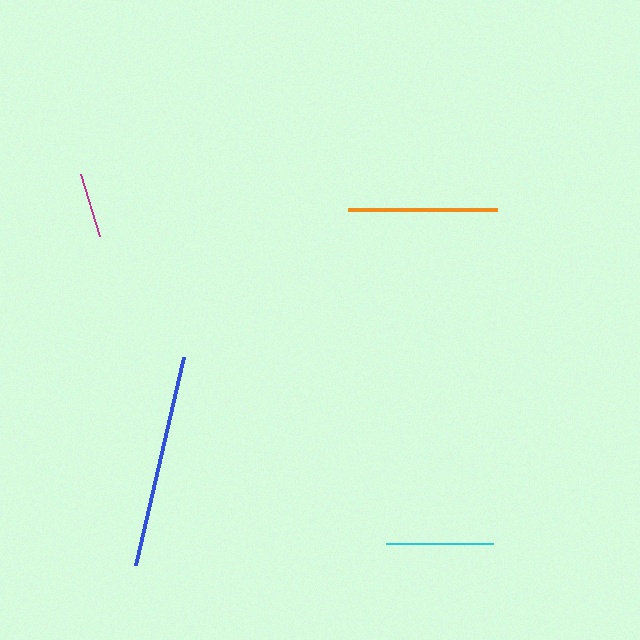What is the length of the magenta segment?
The magenta segment is approximately 65 pixels long.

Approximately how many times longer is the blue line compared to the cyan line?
The blue line is approximately 2.0 times the length of the cyan line.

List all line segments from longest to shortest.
From longest to shortest: blue, orange, cyan, magenta.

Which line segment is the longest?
The blue line is the longest at approximately 214 pixels.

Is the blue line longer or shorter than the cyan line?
The blue line is longer than the cyan line.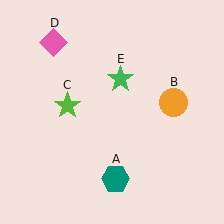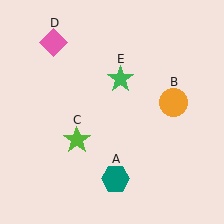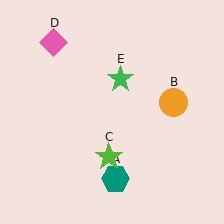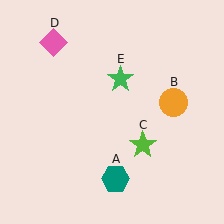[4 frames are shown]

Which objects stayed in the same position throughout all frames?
Teal hexagon (object A) and orange circle (object B) and pink diamond (object D) and green star (object E) remained stationary.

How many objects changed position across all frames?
1 object changed position: lime star (object C).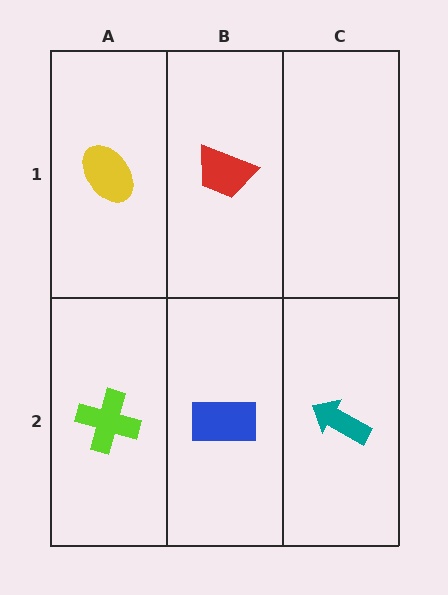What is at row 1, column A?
A yellow ellipse.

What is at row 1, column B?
A red trapezoid.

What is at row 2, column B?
A blue rectangle.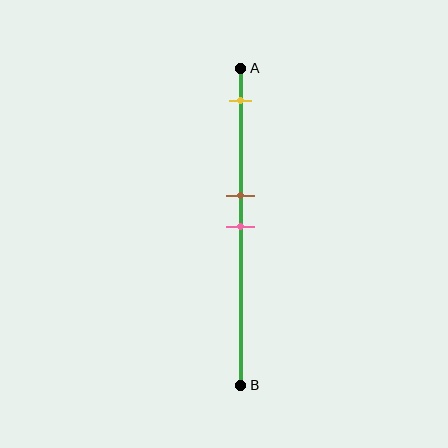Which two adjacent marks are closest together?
The brown and pink marks are the closest adjacent pair.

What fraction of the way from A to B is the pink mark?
The pink mark is approximately 50% (0.5) of the way from A to B.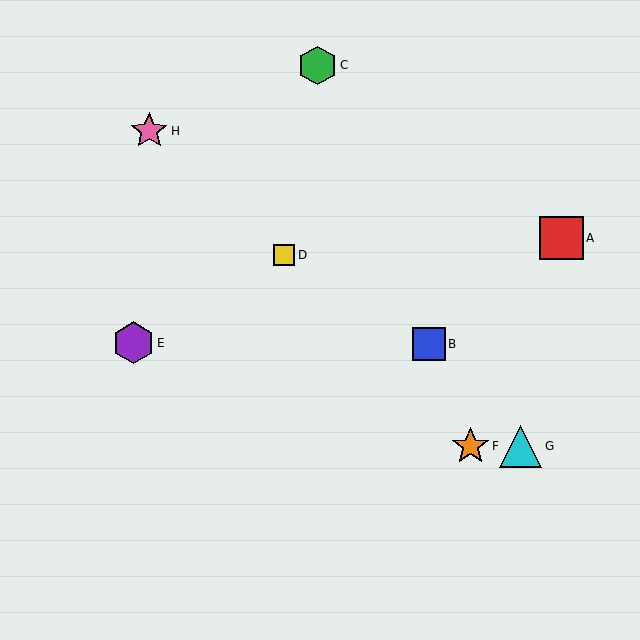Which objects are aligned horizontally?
Objects F, G are aligned horizontally.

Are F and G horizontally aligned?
Yes, both are at y≈446.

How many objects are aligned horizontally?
2 objects (F, G) are aligned horizontally.